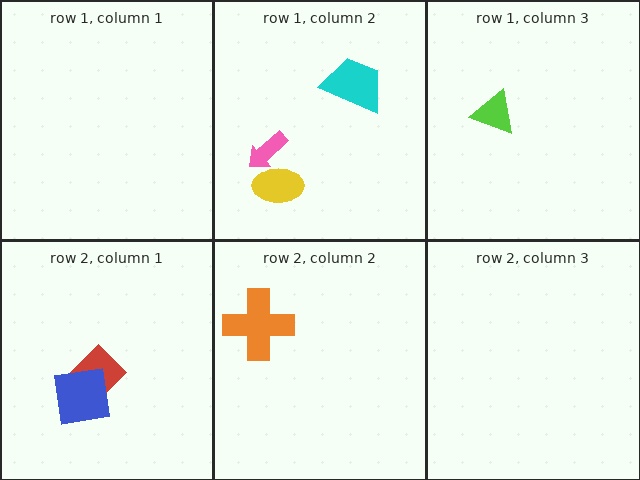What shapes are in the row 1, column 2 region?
The pink arrow, the cyan trapezoid, the yellow ellipse.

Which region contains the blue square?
The row 2, column 1 region.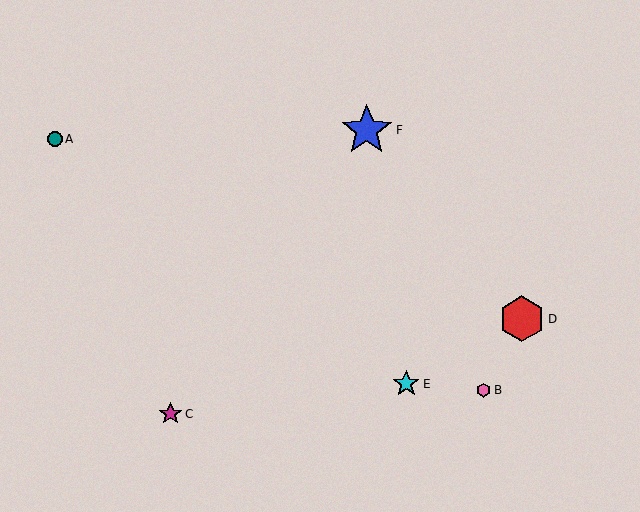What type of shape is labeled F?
Shape F is a blue star.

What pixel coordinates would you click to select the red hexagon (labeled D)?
Click at (522, 319) to select the red hexagon D.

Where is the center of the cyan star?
The center of the cyan star is at (406, 384).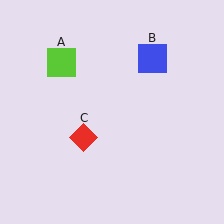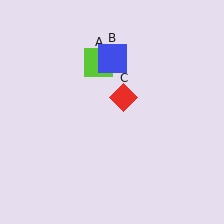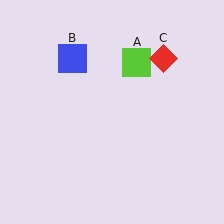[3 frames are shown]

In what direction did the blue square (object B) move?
The blue square (object B) moved left.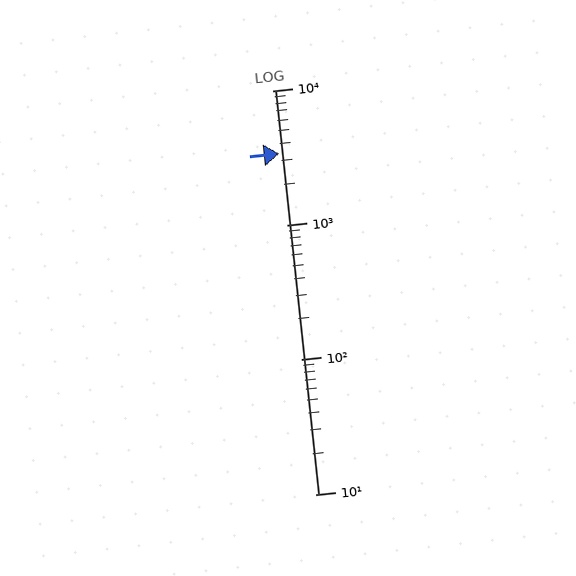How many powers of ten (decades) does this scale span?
The scale spans 3 decades, from 10 to 10000.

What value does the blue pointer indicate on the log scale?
The pointer indicates approximately 3400.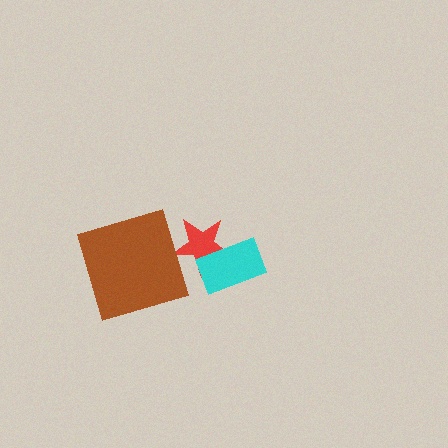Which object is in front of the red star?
The cyan rectangle is in front of the red star.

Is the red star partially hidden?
Yes, it is partially covered by another shape.